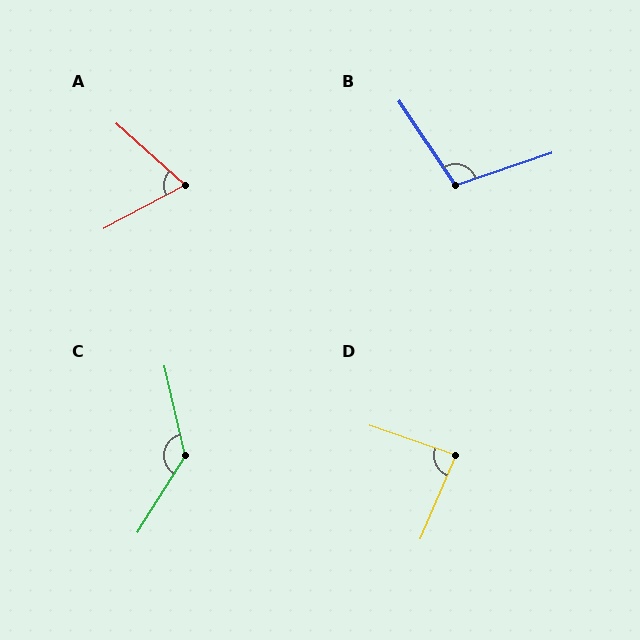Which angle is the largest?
C, at approximately 135 degrees.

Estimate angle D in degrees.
Approximately 86 degrees.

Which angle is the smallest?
A, at approximately 70 degrees.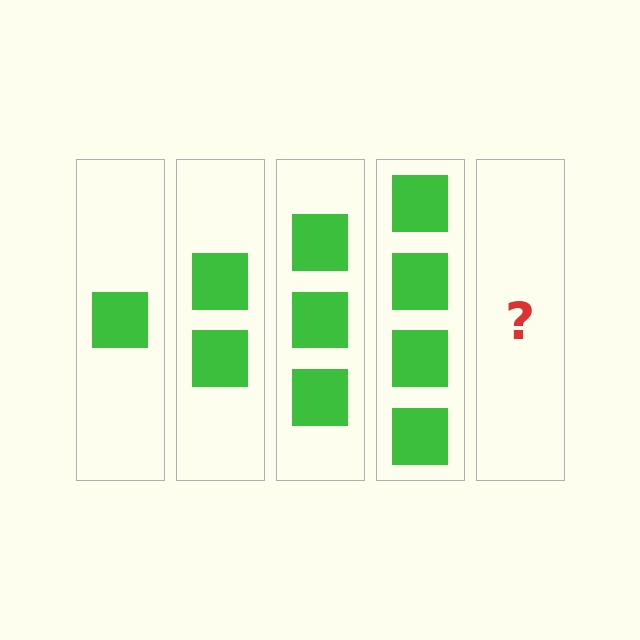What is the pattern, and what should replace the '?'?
The pattern is that each step adds one more square. The '?' should be 5 squares.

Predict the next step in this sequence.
The next step is 5 squares.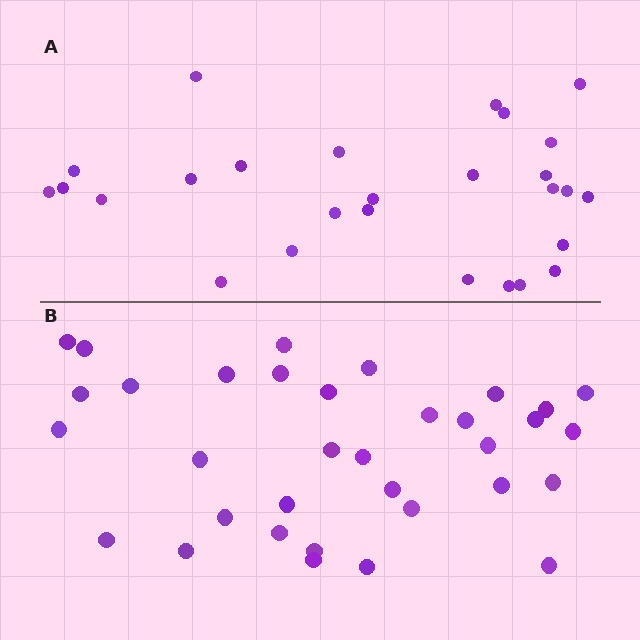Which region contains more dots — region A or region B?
Region B (the bottom region) has more dots.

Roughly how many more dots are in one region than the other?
Region B has roughly 8 or so more dots than region A.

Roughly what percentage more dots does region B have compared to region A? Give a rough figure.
About 25% more.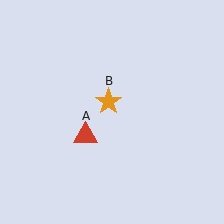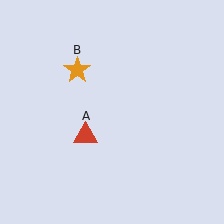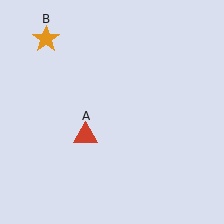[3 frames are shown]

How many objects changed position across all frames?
1 object changed position: orange star (object B).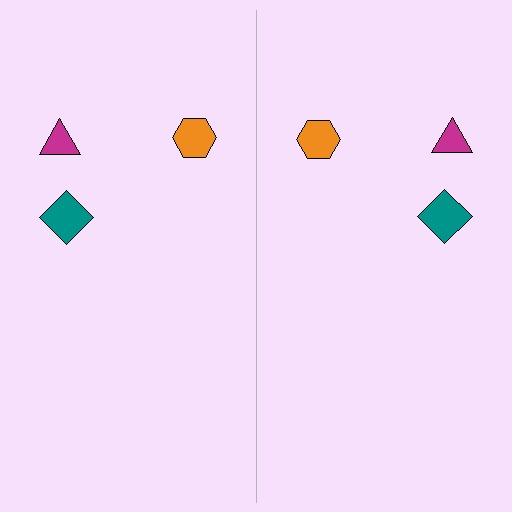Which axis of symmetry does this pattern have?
The pattern has a vertical axis of symmetry running through the center of the image.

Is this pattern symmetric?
Yes, this pattern has bilateral (reflection) symmetry.